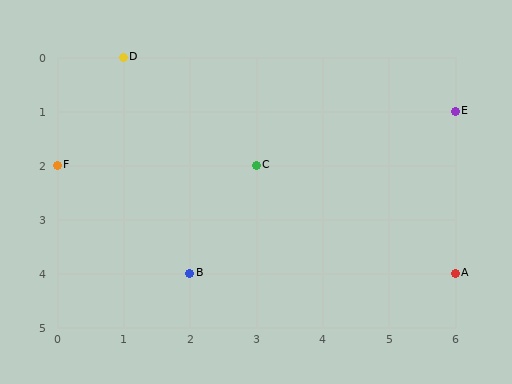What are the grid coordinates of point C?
Point C is at grid coordinates (3, 2).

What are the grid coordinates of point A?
Point A is at grid coordinates (6, 4).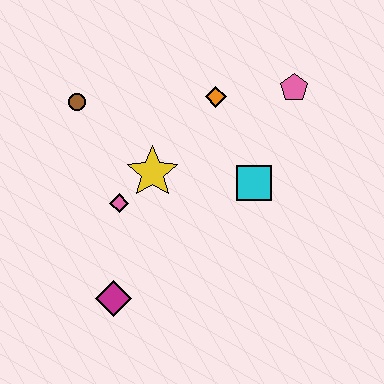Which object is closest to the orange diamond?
The pink pentagon is closest to the orange diamond.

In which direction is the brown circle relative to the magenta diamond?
The brown circle is above the magenta diamond.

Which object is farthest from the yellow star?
The pink pentagon is farthest from the yellow star.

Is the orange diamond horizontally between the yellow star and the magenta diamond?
No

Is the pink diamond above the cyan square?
No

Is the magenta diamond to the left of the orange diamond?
Yes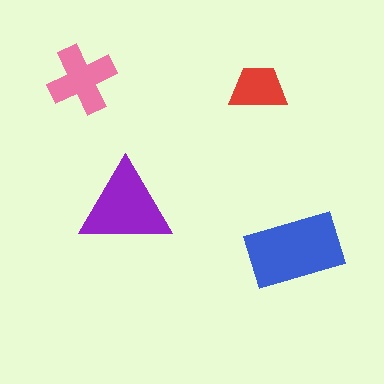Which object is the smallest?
The red trapezoid.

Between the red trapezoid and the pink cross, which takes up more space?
The pink cross.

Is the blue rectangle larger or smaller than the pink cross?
Larger.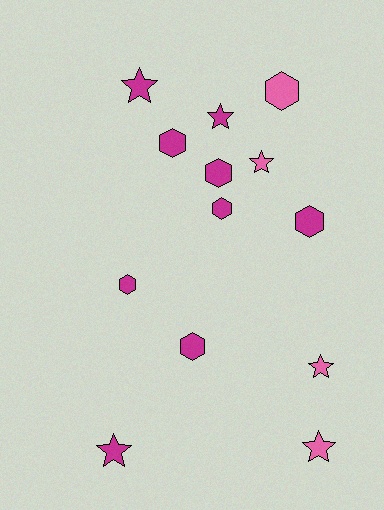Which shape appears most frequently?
Hexagon, with 7 objects.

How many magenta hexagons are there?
There are 6 magenta hexagons.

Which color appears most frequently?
Magenta, with 9 objects.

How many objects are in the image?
There are 13 objects.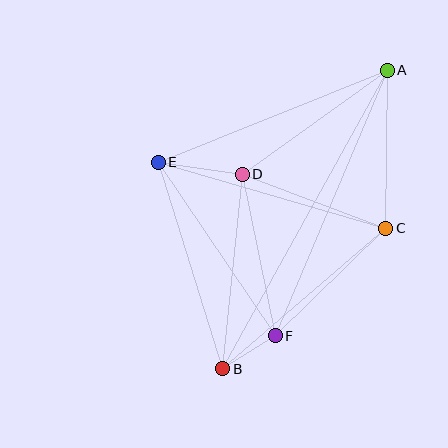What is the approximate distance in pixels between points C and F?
The distance between C and F is approximately 154 pixels.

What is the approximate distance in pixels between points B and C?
The distance between B and C is approximately 215 pixels.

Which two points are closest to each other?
Points B and F are closest to each other.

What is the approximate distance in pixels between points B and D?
The distance between B and D is approximately 195 pixels.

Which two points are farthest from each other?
Points A and B are farthest from each other.